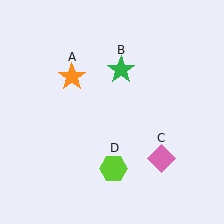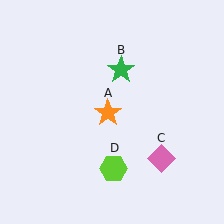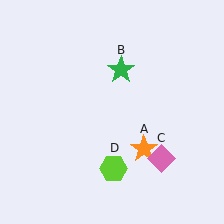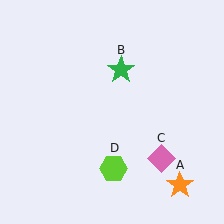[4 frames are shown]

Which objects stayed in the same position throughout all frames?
Green star (object B) and pink diamond (object C) and lime hexagon (object D) remained stationary.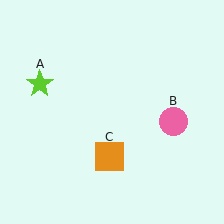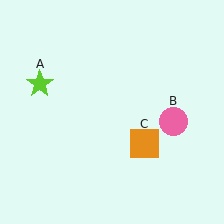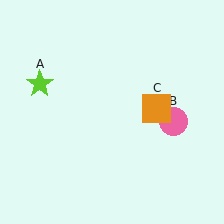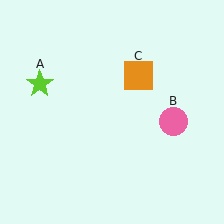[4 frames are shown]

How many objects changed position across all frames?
1 object changed position: orange square (object C).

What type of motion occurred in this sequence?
The orange square (object C) rotated counterclockwise around the center of the scene.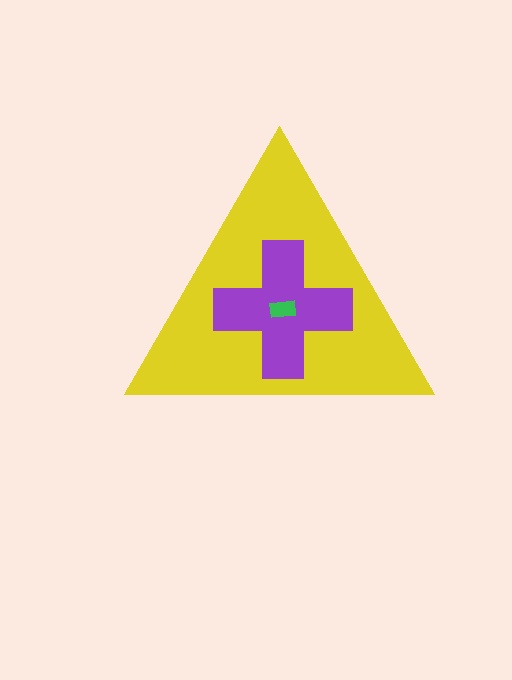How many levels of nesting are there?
3.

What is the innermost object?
The green rectangle.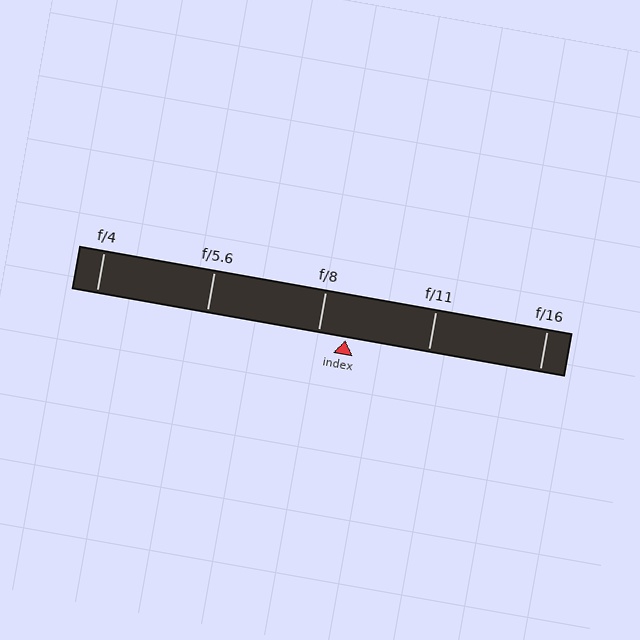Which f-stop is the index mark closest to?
The index mark is closest to f/8.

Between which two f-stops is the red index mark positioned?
The index mark is between f/8 and f/11.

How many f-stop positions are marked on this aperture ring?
There are 5 f-stop positions marked.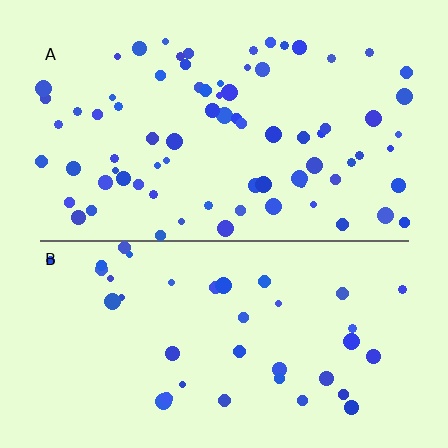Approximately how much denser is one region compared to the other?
Approximately 2.0× — region A over region B.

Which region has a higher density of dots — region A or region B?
A (the top).